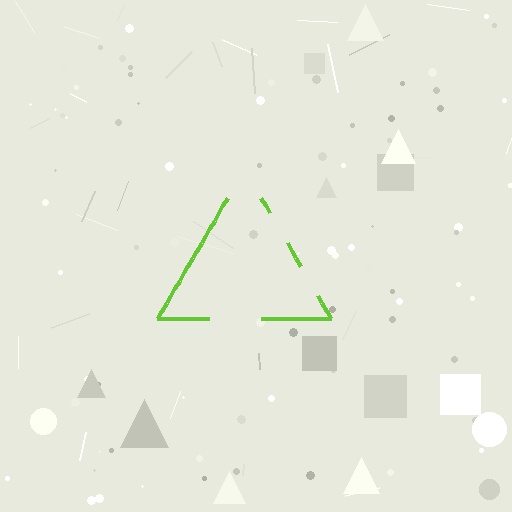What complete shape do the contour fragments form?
The contour fragments form a triangle.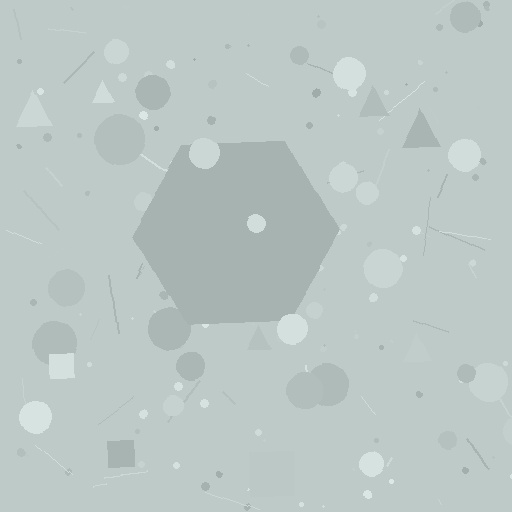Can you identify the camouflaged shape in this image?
The camouflaged shape is a hexagon.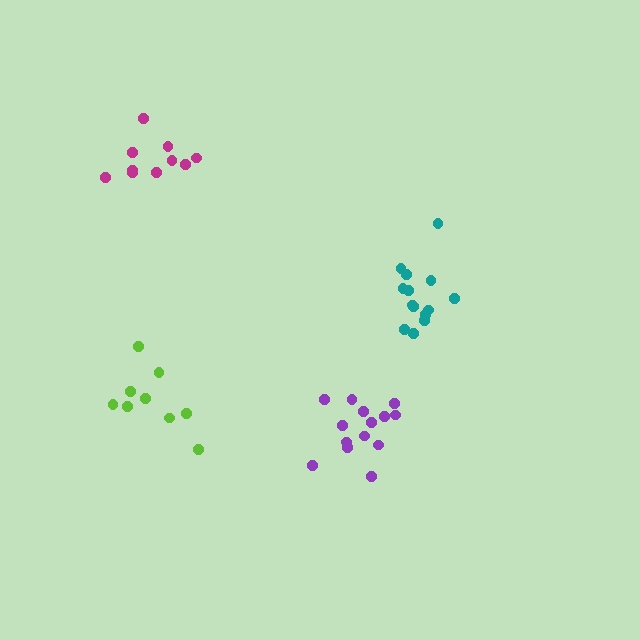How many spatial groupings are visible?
There are 4 spatial groupings.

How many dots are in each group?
Group 1: 14 dots, Group 2: 10 dots, Group 3: 9 dots, Group 4: 14 dots (47 total).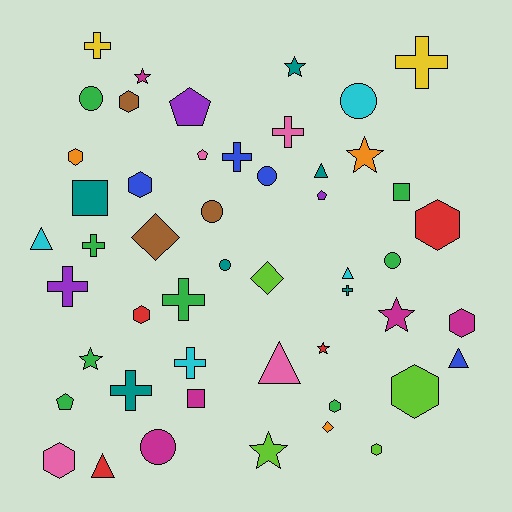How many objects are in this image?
There are 50 objects.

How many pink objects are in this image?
There are 4 pink objects.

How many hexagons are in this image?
There are 10 hexagons.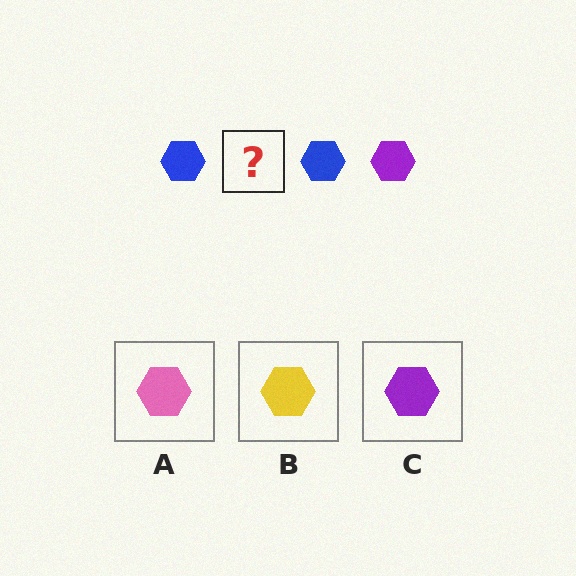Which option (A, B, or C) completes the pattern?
C.